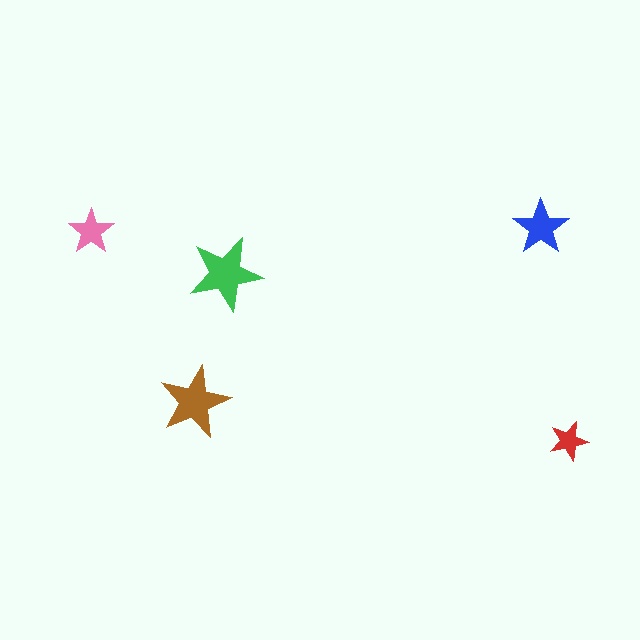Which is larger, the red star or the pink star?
The pink one.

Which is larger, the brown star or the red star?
The brown one.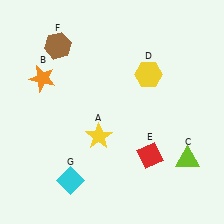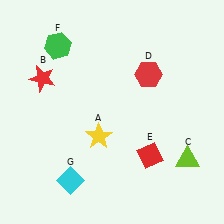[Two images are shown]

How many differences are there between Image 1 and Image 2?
There are 3 differences between the two images.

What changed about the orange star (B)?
In Image 1, B is orange. In Image 2, it changed to red.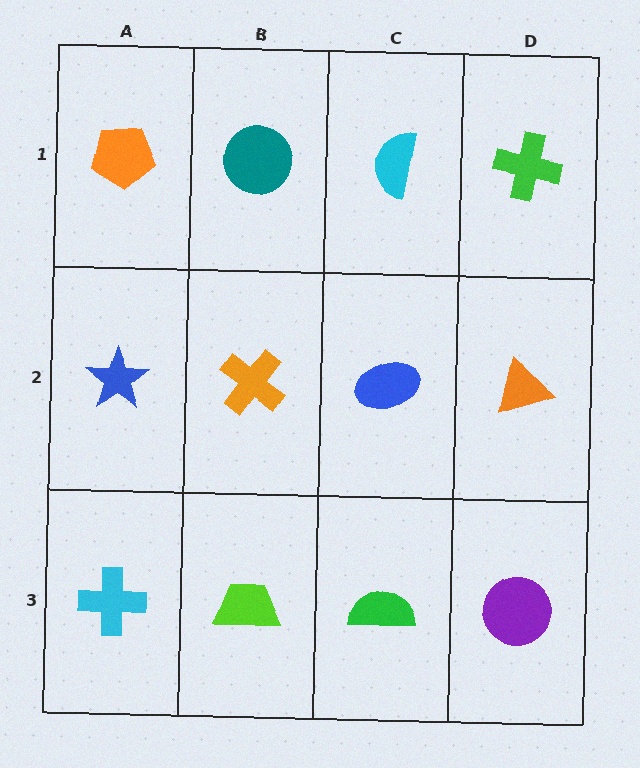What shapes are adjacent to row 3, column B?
An orange cross (row 2, column B), a cyan cross (row 3, column A), a green semicircle (row 3, column C).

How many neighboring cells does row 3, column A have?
2.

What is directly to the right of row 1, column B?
A cyan semicircle.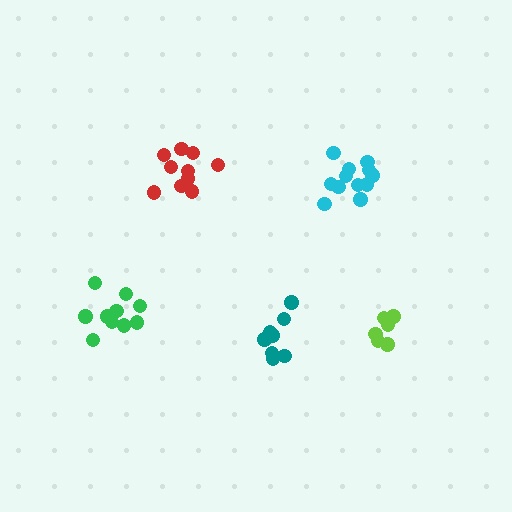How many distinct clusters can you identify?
There are 5 distinct clusters.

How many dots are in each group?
Group 1: 10 dots, Group 2: 8 dots, Group 3: 12 dots, Group 4: 10 dots, Group 5: 7 dots (47 total).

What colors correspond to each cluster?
The clusters are colored: green, teal, cyan, red, lime.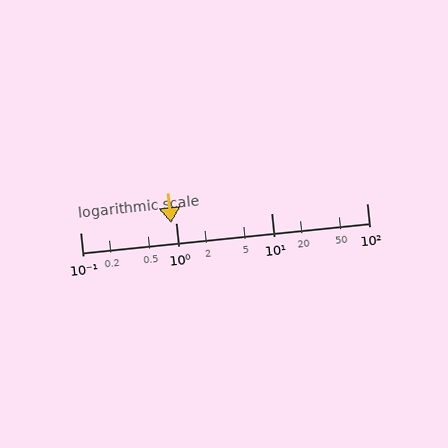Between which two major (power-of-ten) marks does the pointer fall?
The pointer is between 0.1 and 1.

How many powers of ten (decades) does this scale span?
The scale spans 3 decades, from 0.1 to 100.